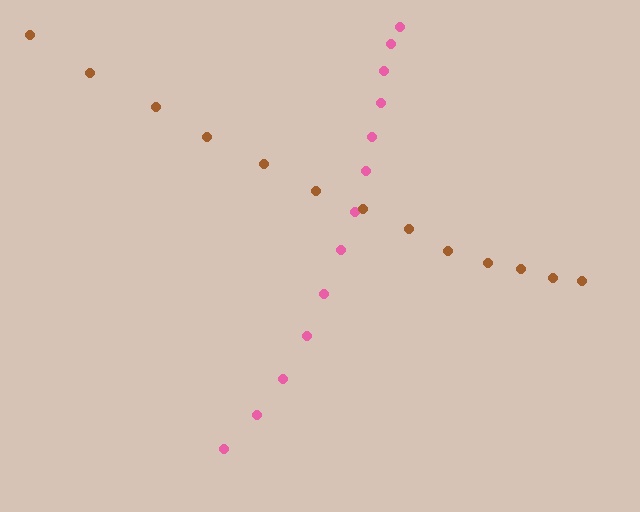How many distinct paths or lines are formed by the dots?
There are 2 distinct paths.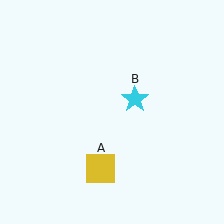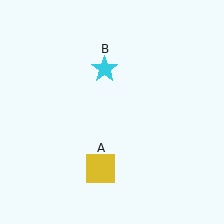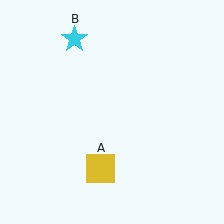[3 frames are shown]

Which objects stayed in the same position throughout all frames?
Yellow square (object A) remained stationary.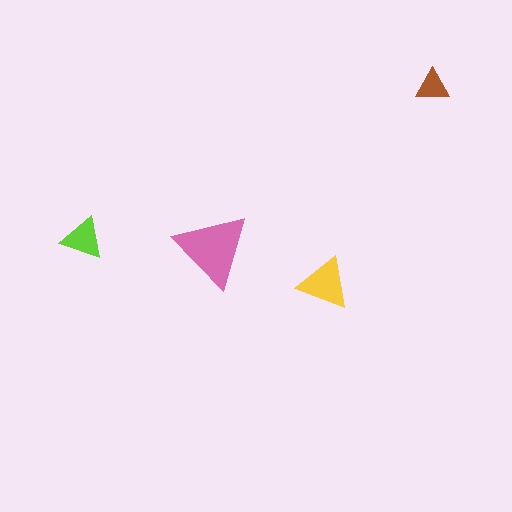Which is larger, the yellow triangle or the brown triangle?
The yellow one.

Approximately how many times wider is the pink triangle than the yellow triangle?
About 1.5 times wider.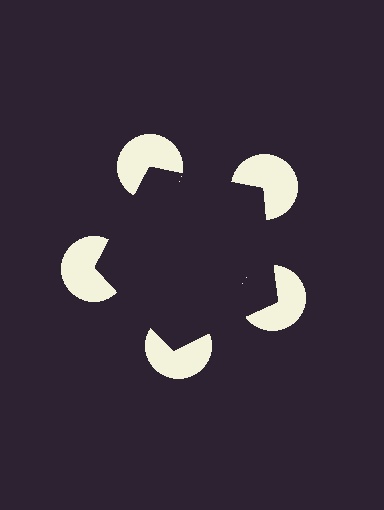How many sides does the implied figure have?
5 sides.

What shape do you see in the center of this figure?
An illusory pentagon — its edges are inferred from the aligned wedge cuts in the pac-man discs, not physically drawn.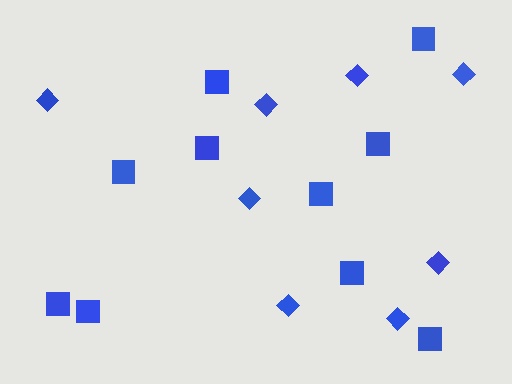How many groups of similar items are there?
There are 2 groups: one group of diamonds (8) and one group of squares (10).